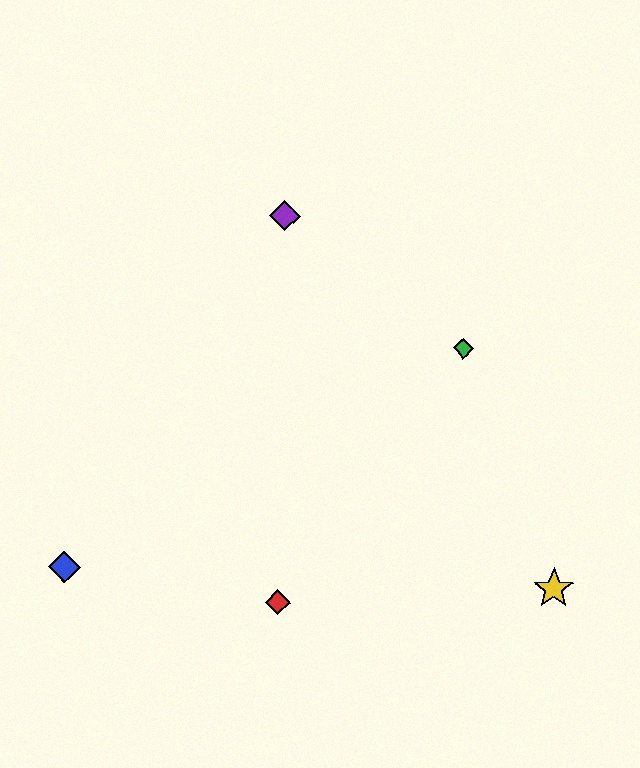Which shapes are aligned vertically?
The red diamond, the purple diamond are aligned vertically.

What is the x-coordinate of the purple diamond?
The purple diamond is at x≈285.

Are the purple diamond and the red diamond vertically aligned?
Yes, both are at x≈285.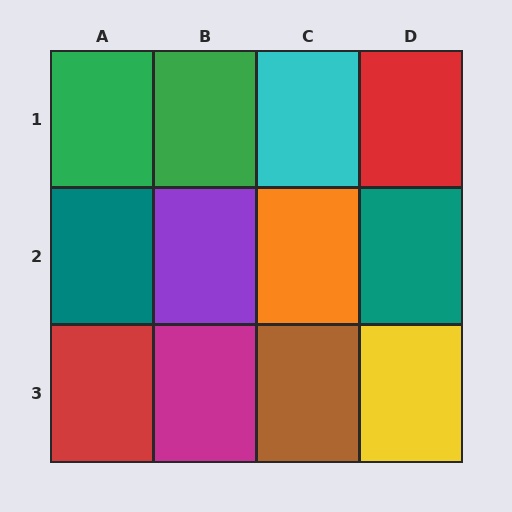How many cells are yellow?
1 cell is yellow.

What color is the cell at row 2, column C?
Orange.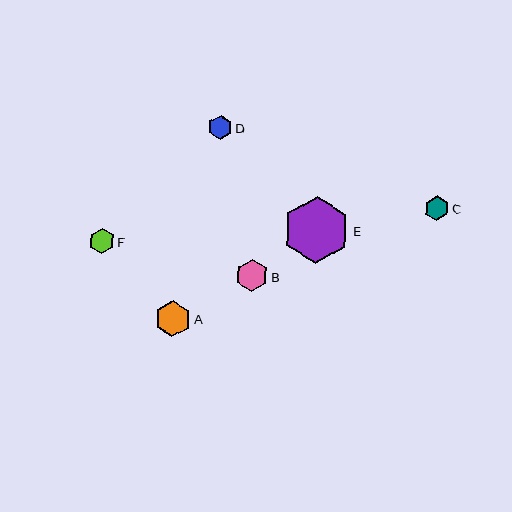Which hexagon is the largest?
Hexagon E is the largest with a size of approximately 66 pixels.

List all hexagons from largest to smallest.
From largest to smallest: E, A, B, F, C, D.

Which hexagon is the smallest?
Hexagon D is the smallest with a size of approximately 23 pixels.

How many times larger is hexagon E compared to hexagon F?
Hexagon E is approximately 2.6 times the size of hexagon F.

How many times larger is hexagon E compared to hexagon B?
Hexagon E is approximately 2.1 times the size of hexagon B.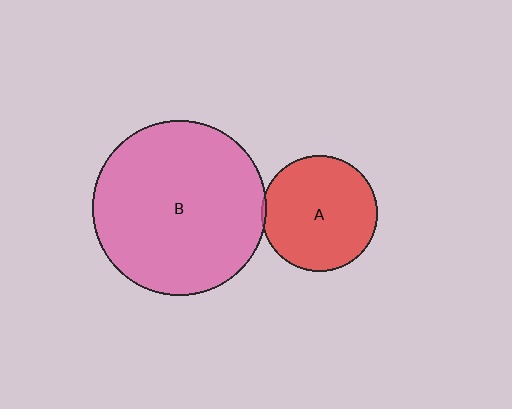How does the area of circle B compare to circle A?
Approximately 2.3 times.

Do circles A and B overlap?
Yes.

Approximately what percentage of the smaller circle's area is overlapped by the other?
Approximately 5%.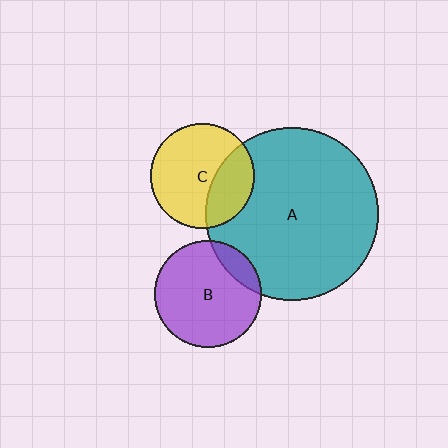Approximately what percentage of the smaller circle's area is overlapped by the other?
Approximately 30%.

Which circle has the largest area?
Circle A (teal).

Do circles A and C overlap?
Yes.